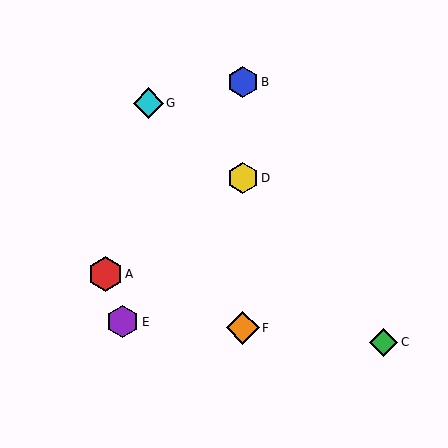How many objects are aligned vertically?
3 objects (B, D, F) are aligned vertically.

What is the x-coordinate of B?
Object B is at x≈243.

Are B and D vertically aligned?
Yes, both are at x≈243.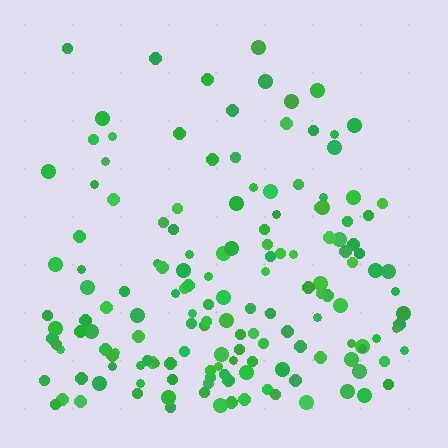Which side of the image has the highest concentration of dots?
The bottom.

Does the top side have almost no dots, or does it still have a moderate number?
Still a moderate number, just noticeably fewer than the bottom.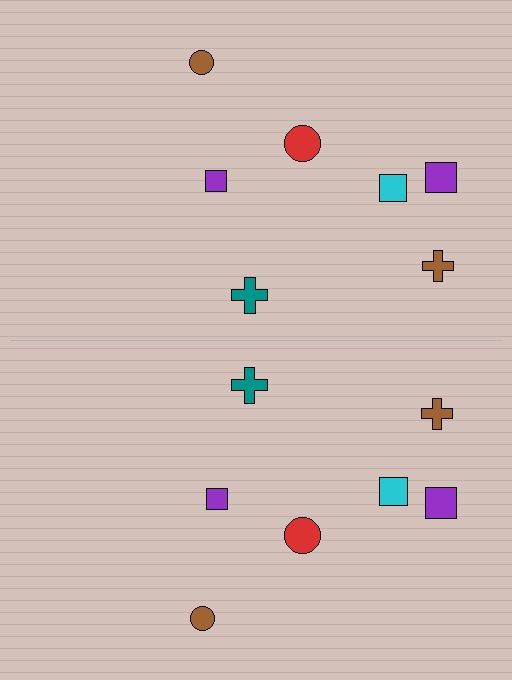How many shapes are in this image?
There are 14 shapes in this image.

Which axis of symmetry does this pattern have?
The pattern has a horizontal axis of symmetry running through the center of the image.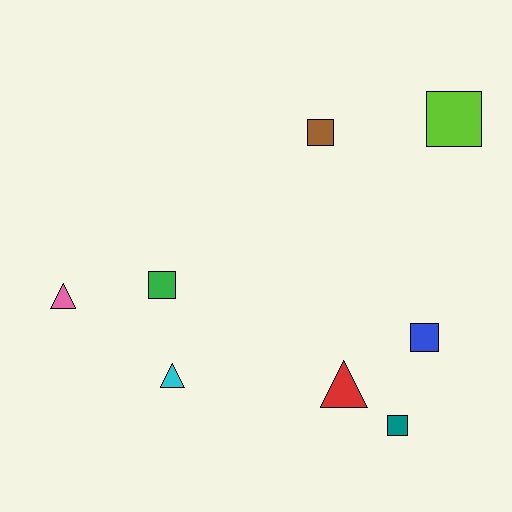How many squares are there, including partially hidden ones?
There are 5 squares.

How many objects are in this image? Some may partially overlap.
There are 8 objects.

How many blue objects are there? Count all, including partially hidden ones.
There is 1 blue object.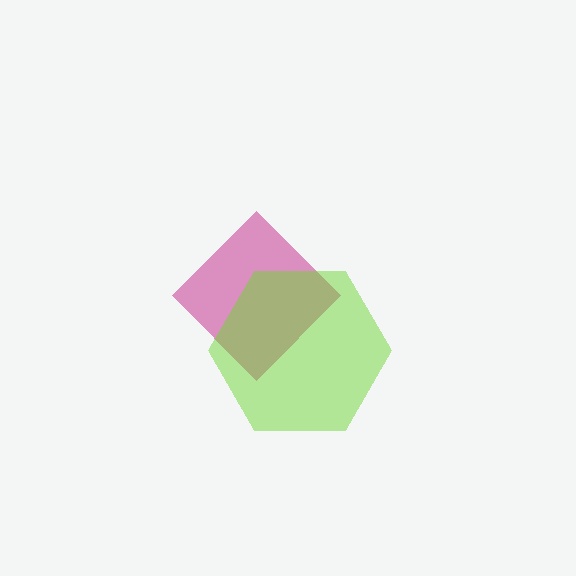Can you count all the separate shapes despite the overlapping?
Yes, there are 2 separate shapes.